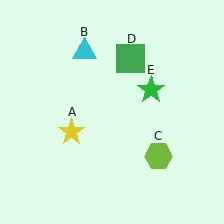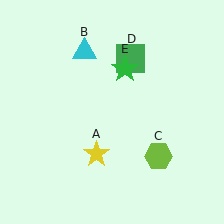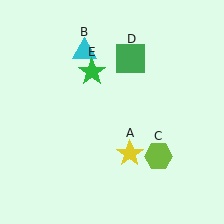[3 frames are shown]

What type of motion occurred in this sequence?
The yellow star (object A), green star (object E) rotated counterclockwise around the center of the scene.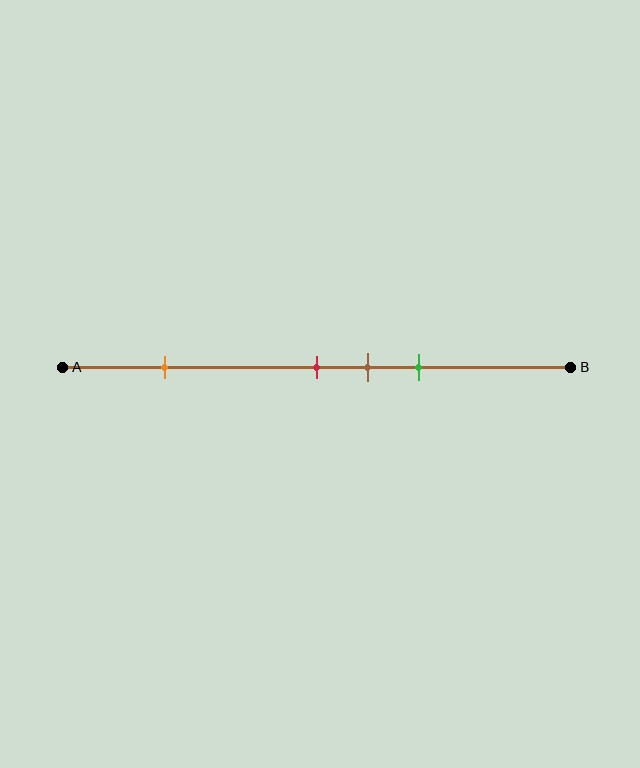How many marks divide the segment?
There are 4 marks dividing the segment.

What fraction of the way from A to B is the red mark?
The red mark is approximately 50% (0.5) of the way from A to B.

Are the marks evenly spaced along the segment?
No, the marks are not evenly spaced.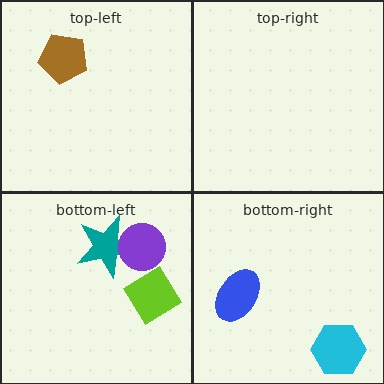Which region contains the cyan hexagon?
The bottom-right region.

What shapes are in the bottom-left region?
The lime diamond, the teal star, the purple circle.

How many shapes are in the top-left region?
1.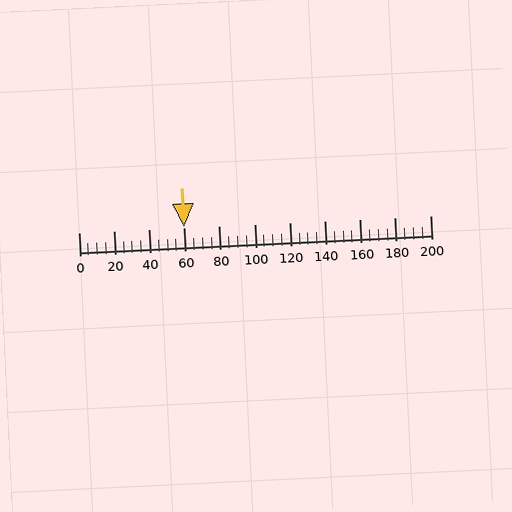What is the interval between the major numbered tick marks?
The major tick marks are spaced 20 units apart.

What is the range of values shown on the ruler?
The ruler shows values from 0 to 200.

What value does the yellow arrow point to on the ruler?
The yellow arrow points to approximately 60.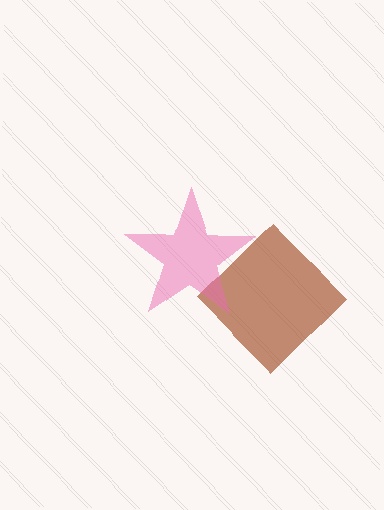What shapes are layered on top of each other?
The layered shapes are: a brown diamond, a pink star.